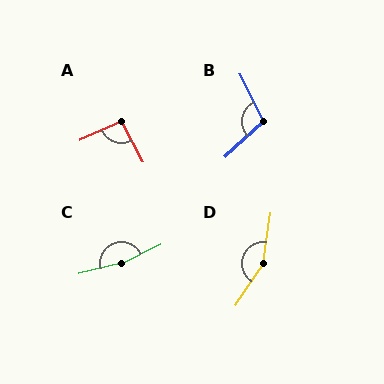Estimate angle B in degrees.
Approximately 107 degrees.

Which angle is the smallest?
A, at approximately 95 degrees.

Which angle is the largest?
C, at approximately 169 degrees.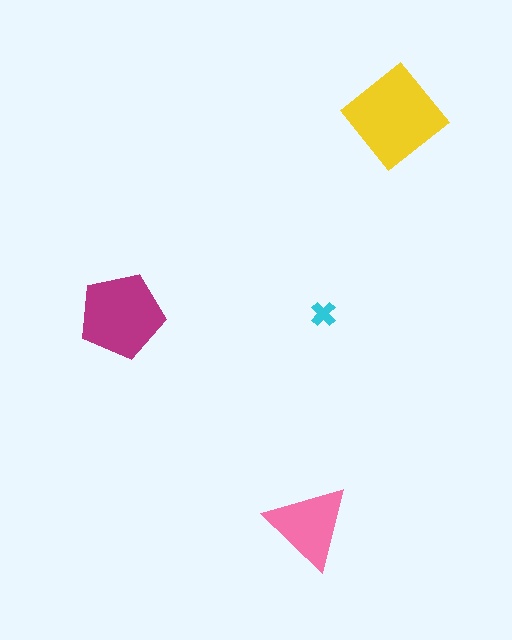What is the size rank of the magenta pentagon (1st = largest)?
2nd.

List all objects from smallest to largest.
The cyan cross, the pink triangle, the magenta pentagon, the yellow diamond.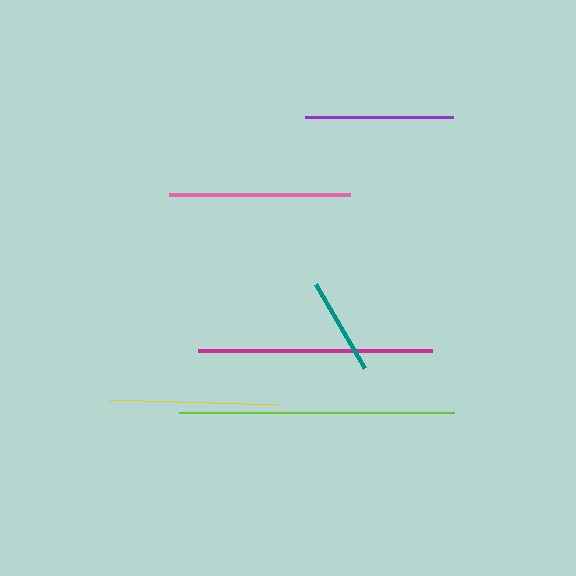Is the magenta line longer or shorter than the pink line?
The magenta line is longer than the pink line.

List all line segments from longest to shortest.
From longest to shortest: lime, magenta, pink, yellow, purple, teal.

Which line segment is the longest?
The lime line is the longest at approximately 274 pixels.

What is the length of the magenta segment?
The magenta segment is approximately 235 pixels long.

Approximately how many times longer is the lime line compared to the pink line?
The lime line is approximately 1.5 times the length of the pink line.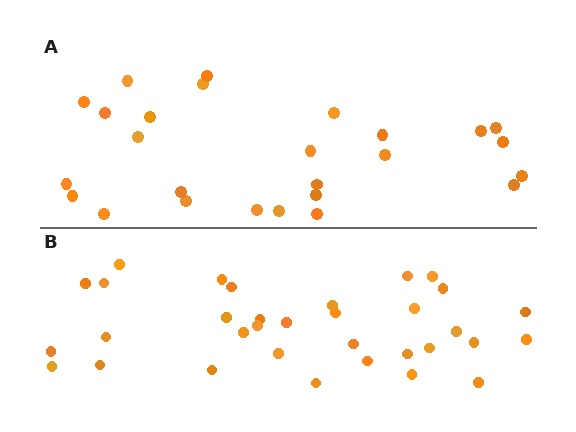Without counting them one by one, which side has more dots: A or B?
Region B (the bottom region) has more dots.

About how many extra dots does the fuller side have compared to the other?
Region B has roughly 8 or so more dots than region A.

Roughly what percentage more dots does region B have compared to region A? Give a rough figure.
About 25% more.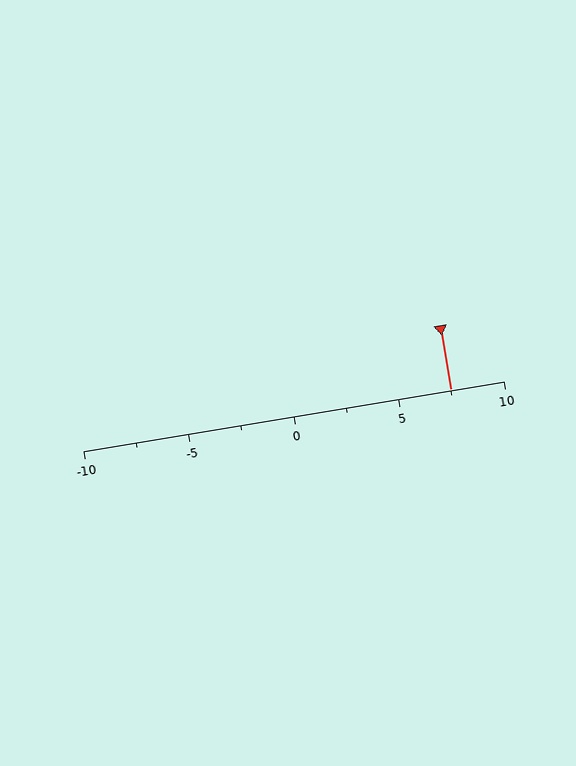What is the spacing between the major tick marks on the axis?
The major ticks are spaced 5 apart.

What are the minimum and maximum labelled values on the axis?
The axis runs from -10 to 10.